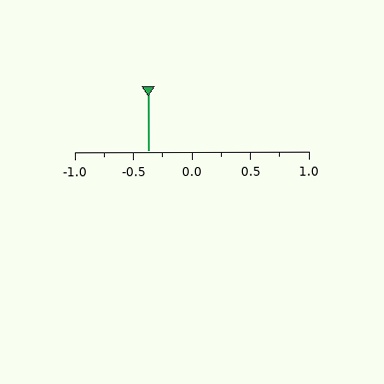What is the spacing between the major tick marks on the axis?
The major ticks are spaced 0.5 apart.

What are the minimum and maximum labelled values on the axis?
The axis runs from -1.0 to 1.0.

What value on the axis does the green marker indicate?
The marker indicates approximately -0.38.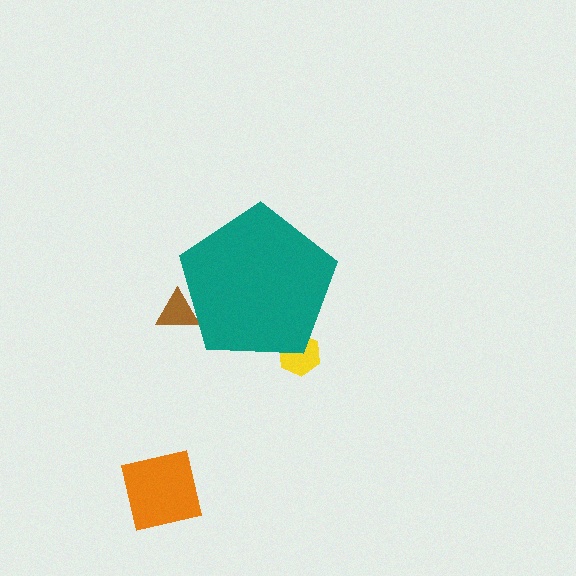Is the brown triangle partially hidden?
Yes, the brown triangle is partially hidden behind the teal pentagon.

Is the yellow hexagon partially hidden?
Yes, the yellow hexagon is partially hidden behind the teal pentagon.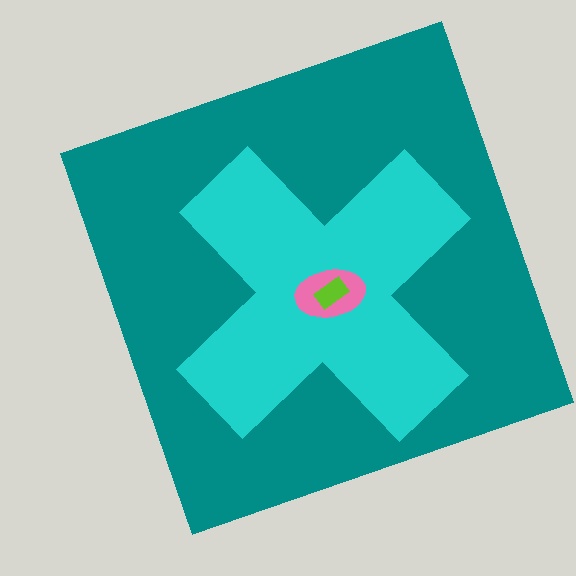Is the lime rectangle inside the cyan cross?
Yes.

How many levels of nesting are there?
4.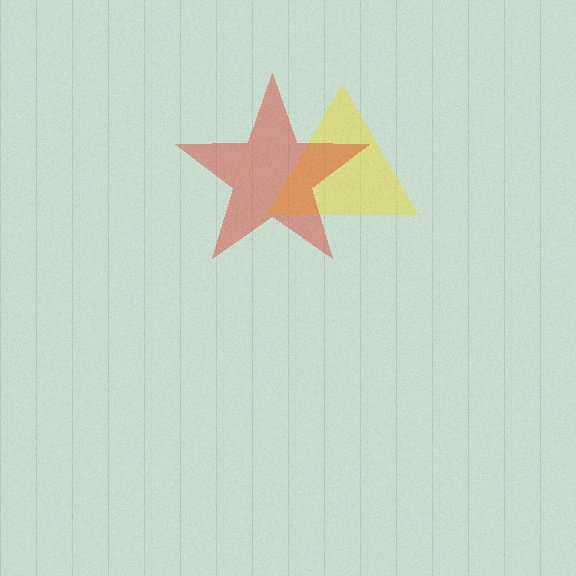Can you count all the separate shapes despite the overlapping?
Yes, there are 2 separate shapes.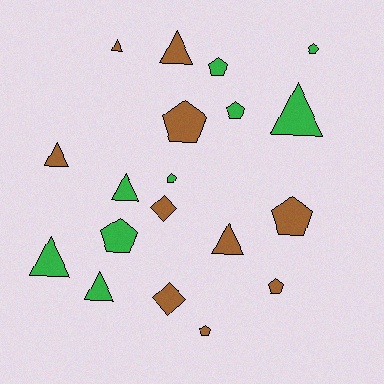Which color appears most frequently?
Brown, with 10 objects.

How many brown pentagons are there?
There are 4 brown pentagons.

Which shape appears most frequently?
Pentagon, with 9 objects.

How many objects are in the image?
There are 19 objects.